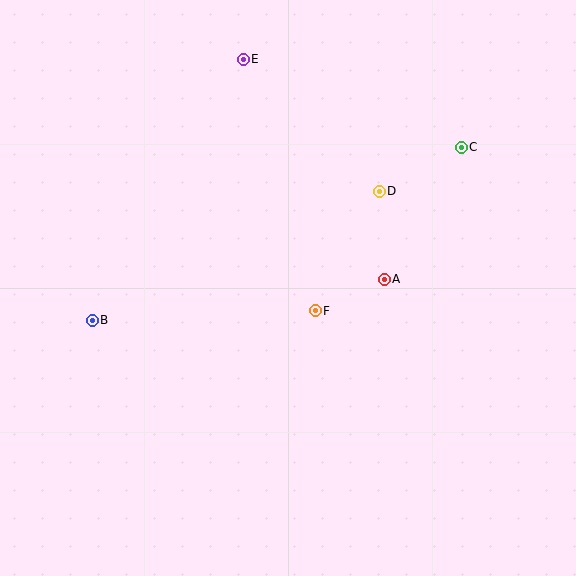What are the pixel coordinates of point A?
Point A is at (384, 279).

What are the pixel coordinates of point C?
Point C is at (461, 147).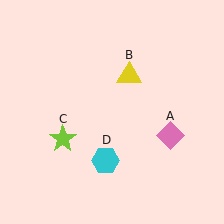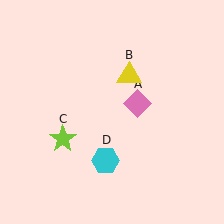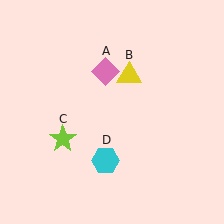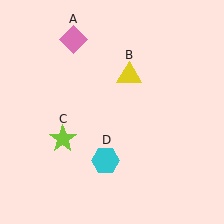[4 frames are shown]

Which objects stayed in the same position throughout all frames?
Yellow triangle (object B) and lime star (object C) and cyan hexagon (object D) remained stationary.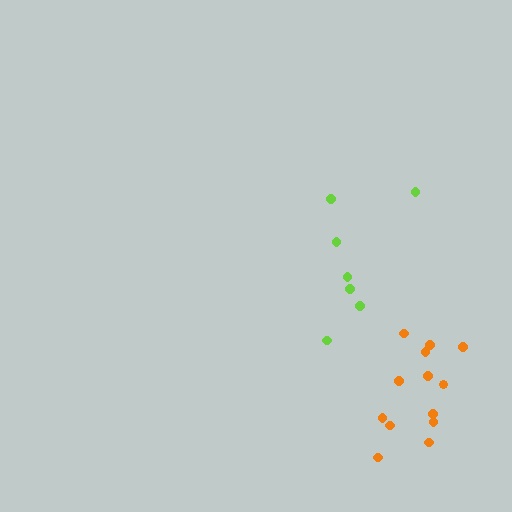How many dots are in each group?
Group 1: 7 dots, Group 2: 13 dots (20 total).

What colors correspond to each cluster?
The clusters are colored: lime, orange.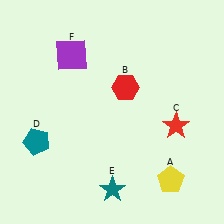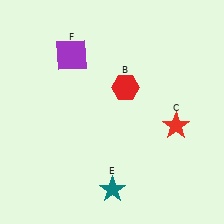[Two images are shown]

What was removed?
The teal pentagon (D), the yellow pentagon (A) were removed in Image 2.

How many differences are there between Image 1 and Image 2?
There are 2 differences between the two images.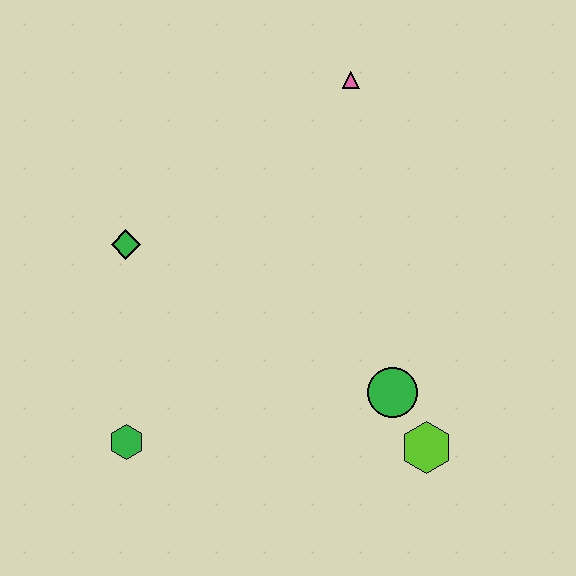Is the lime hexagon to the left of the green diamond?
No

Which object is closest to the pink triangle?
The green diamond is closest to the pink triangle.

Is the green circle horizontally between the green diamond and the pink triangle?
No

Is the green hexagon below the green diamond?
Yes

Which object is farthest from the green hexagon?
The pink triangle is farthest from the green hexagon.